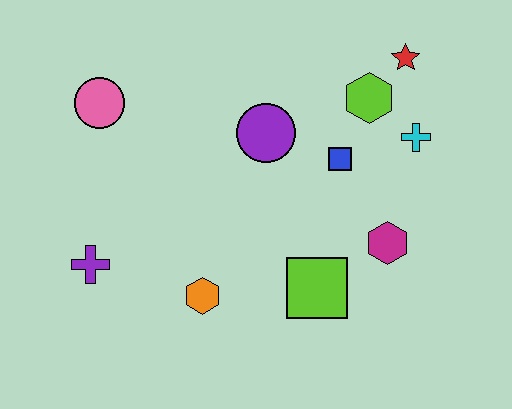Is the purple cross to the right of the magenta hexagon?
No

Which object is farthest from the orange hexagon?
The red star is farthest from the orange hexagon.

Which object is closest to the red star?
The lime hexagon is closest to the red star.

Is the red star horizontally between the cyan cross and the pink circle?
Yes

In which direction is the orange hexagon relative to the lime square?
The orange hexagon is to the left of the lime square.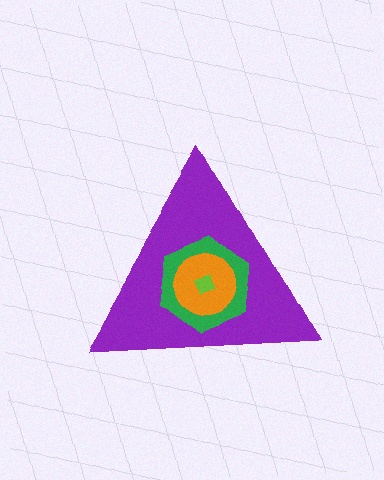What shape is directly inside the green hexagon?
The orange circle.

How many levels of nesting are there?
4.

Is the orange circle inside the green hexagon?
Yes.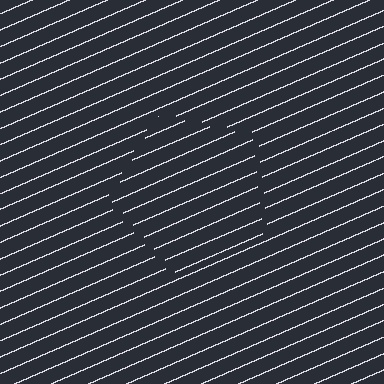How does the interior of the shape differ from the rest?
The interior of the shape contains the same grating, shifted by half a period — the contour is defined by the phase discontinuity where line-ends from the inner and outer gratings abut.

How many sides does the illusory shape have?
5 sides — the line-ends trace a pentagon.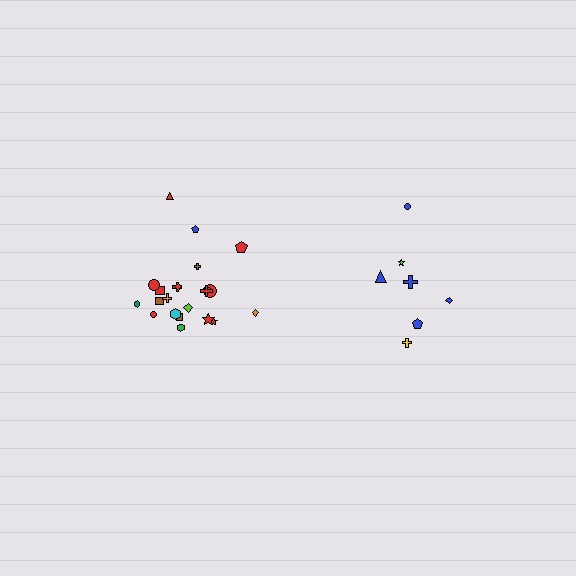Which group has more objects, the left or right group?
The left group.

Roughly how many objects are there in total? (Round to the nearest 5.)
Roughly 30 objects in total.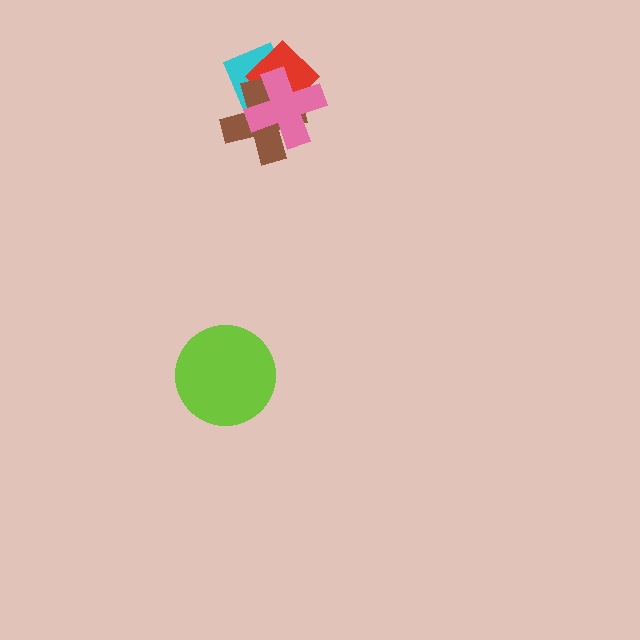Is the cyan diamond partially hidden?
Yes, it is partially covered by another shape.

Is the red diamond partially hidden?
Yes, it is partially covered by another shape.